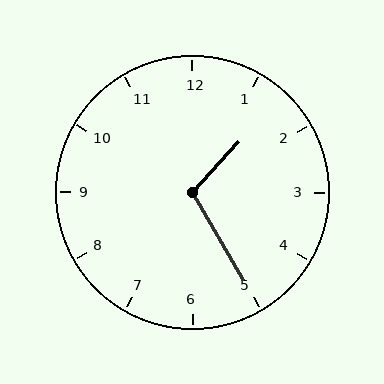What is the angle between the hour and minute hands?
Approximately 108 degrees.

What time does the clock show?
1:25.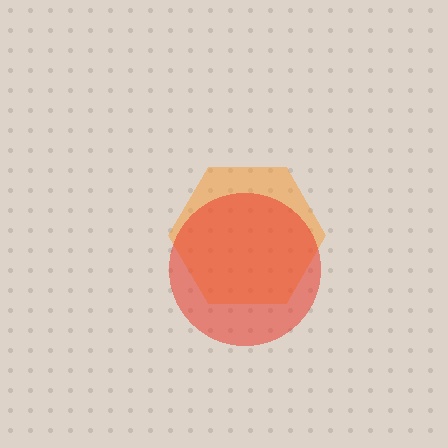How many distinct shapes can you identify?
There are 2 distinct shapes: an orange hexagon, a red circle.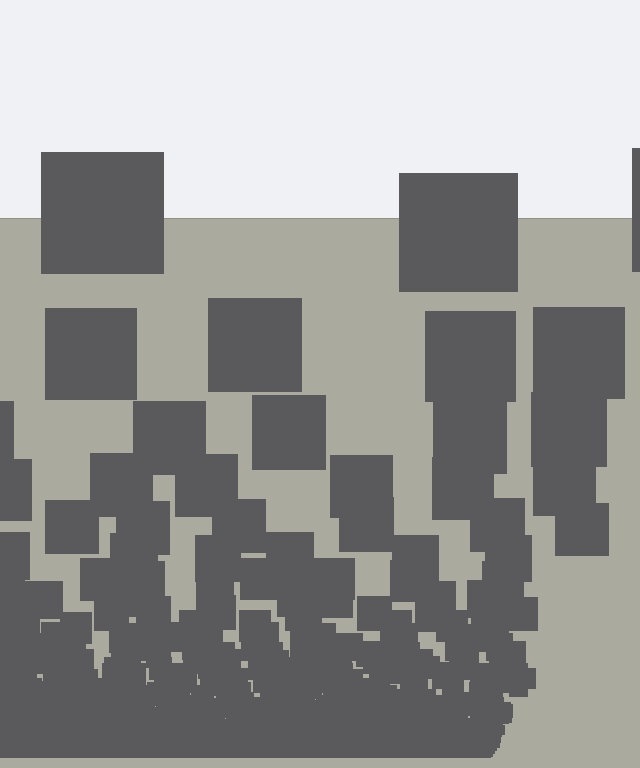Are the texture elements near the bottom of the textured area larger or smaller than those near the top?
Smaller. The gradient is inverted — elements near the bottom are smaller and denser.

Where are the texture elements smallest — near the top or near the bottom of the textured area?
Near the bottom.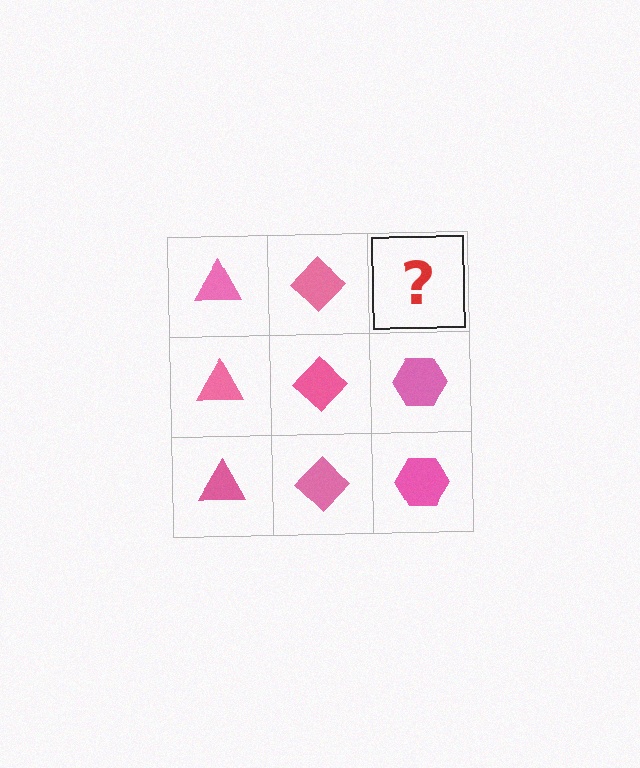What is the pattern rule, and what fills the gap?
The rule is that each column has a consistent shape. The gap should be filled with a pink hexagon.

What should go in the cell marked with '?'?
The missing cell should contain a pink hexagon.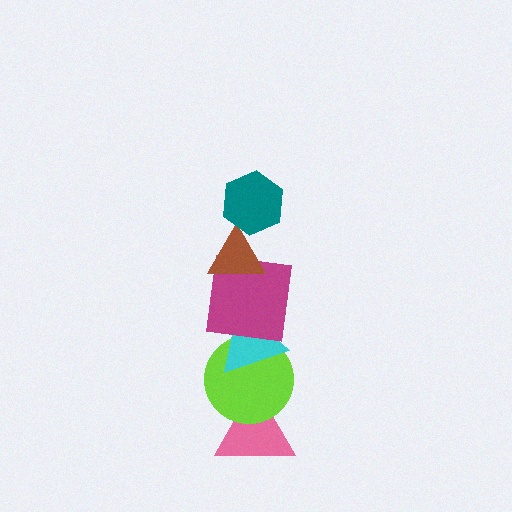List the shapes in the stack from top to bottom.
From top to bottom: the teal hexagon, the brown triangle, the magenta square, the cyan triangle, the lime circle, the pink triangle.